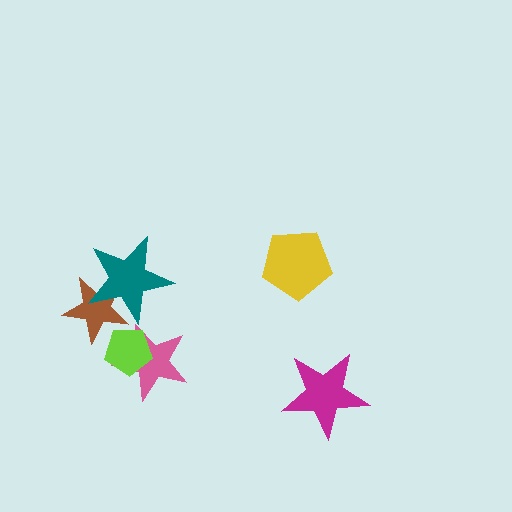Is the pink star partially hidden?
Yes, it is partially covered by another shape.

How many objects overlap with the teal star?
1 object overlaps with the teal star.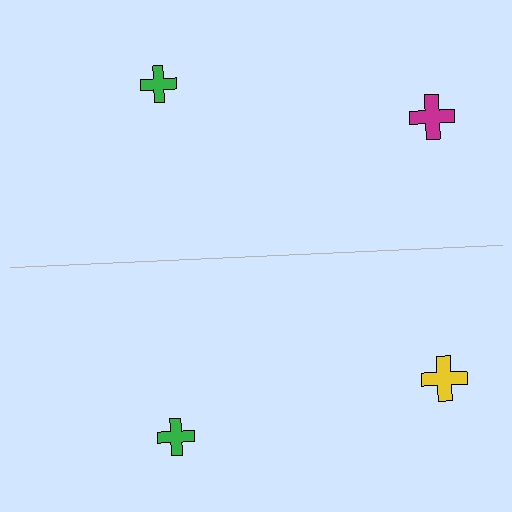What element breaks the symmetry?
The yellow cross on the bottom side breaks the symmetry — its mirror counterpart is magenta.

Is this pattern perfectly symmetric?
No, the pattern is not perfectly symmetric. The yellow cross on the bottom side breaks the symmetry — its mirror counterpart is magenta.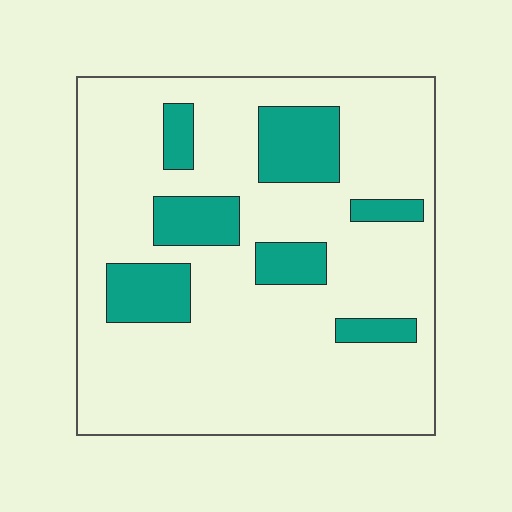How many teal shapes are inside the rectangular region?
7.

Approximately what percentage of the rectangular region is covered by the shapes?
Approximately 20%.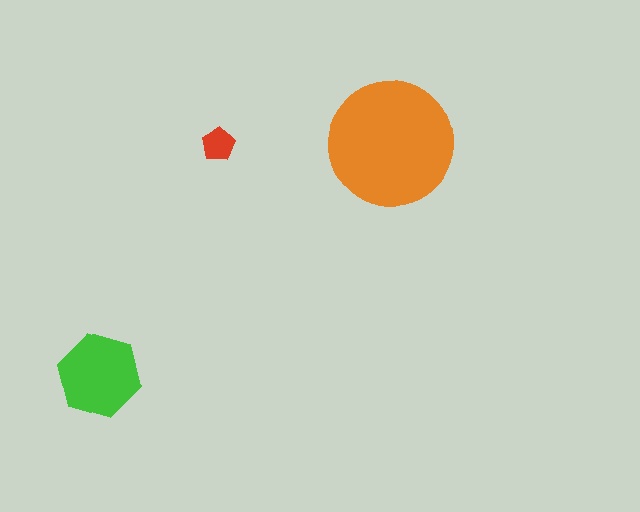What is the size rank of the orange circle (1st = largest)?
1st.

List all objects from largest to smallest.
The orange circle, the green hexagon, the red pentagon.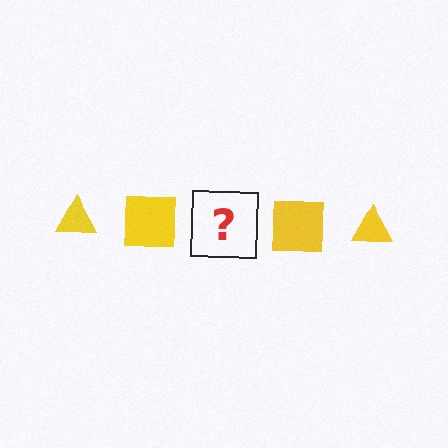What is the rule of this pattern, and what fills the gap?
The rule is that the pattern cycles through triangle, square shapes in yellow. The gap should be filled with a yellow triangle.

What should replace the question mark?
The question mark should be replaced with a yellow triangle.